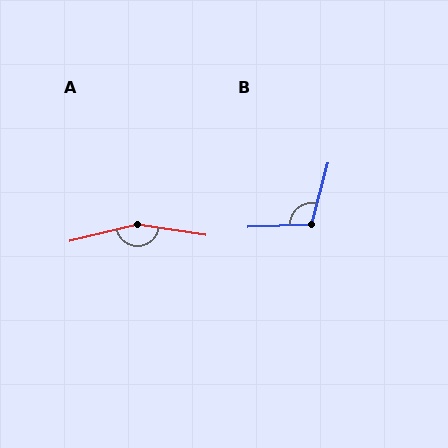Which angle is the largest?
A, at approximately 158 degrees.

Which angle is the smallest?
B, at approximately 107 degrees.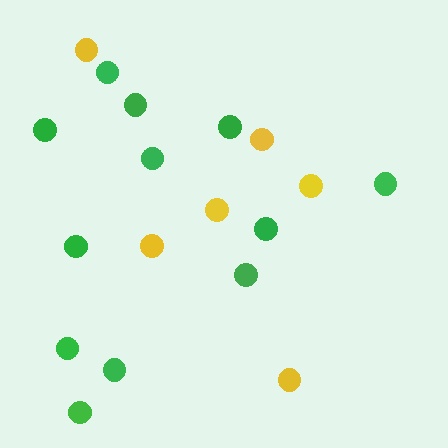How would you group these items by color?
There are 2 groups: one group of green circles (12) and one group of yellow circles (6).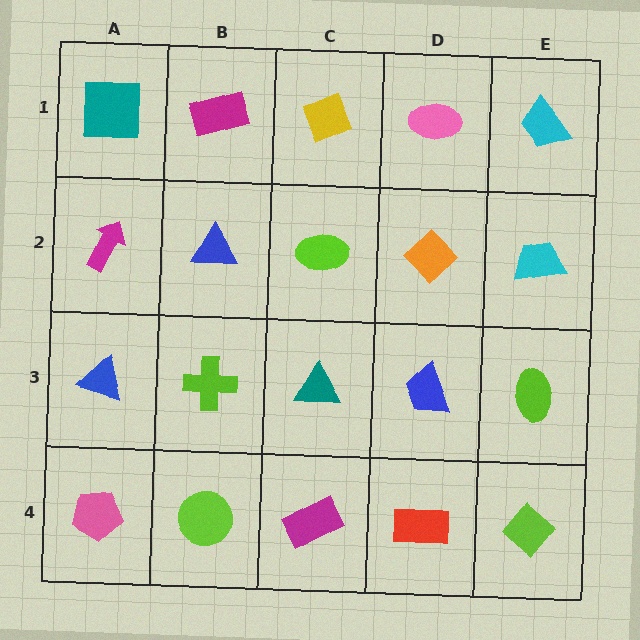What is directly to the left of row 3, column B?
A blue triangle.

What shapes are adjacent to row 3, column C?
A lime ellipse (row 2, column C), a magenta rectangle (row 4, column C), a lime cross (row 3, column B), a blue trapezoid (row 3, column D).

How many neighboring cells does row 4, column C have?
3.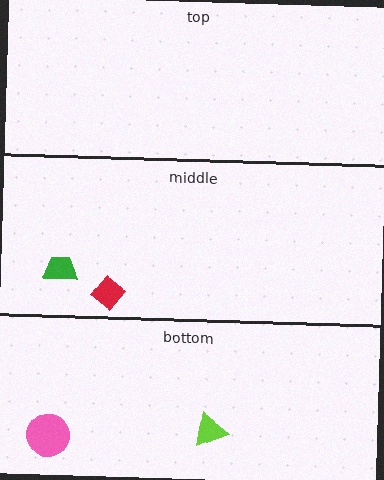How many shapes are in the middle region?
2.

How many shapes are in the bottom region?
2.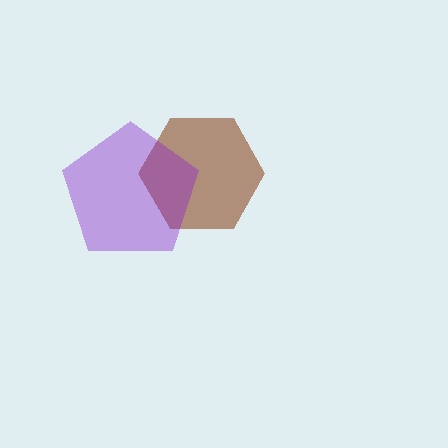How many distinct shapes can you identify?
There are 2 distinct shapes: a brown hexagon, a purple pentagon.